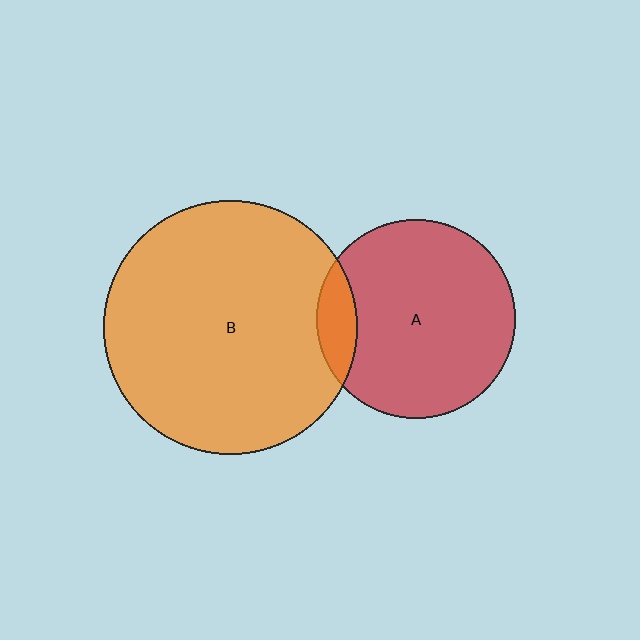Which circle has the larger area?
Circle B (orange).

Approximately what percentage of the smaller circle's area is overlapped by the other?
Approximately 10%.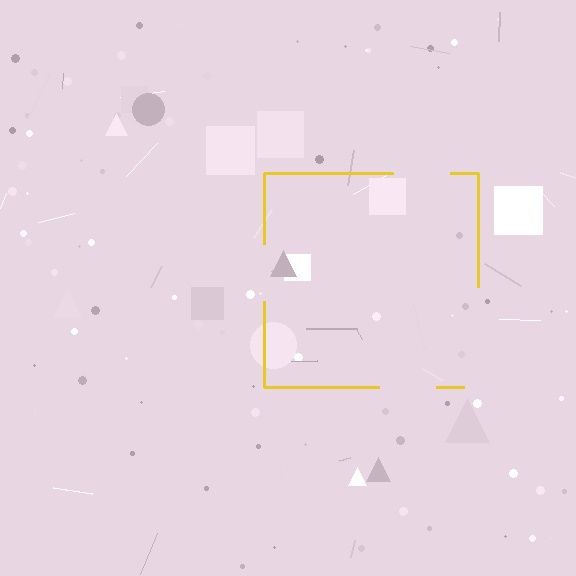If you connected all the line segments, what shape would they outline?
They would outline a square.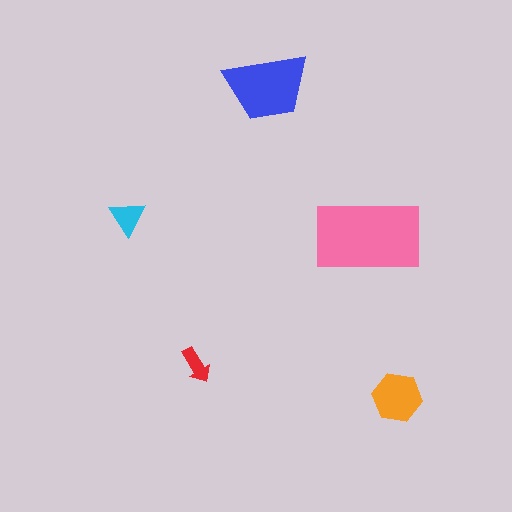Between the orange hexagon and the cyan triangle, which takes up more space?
The orange hexagon.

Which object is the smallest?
The red arrow.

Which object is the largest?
The pink rectangle.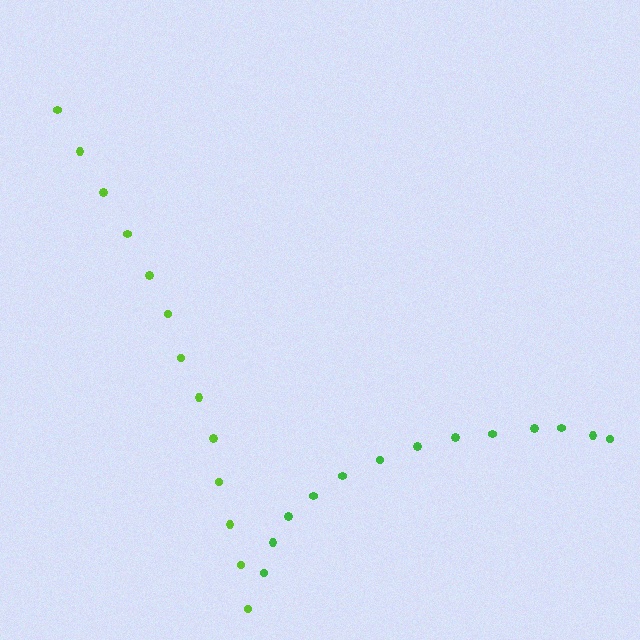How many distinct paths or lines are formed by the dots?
There are 2 distinct paths.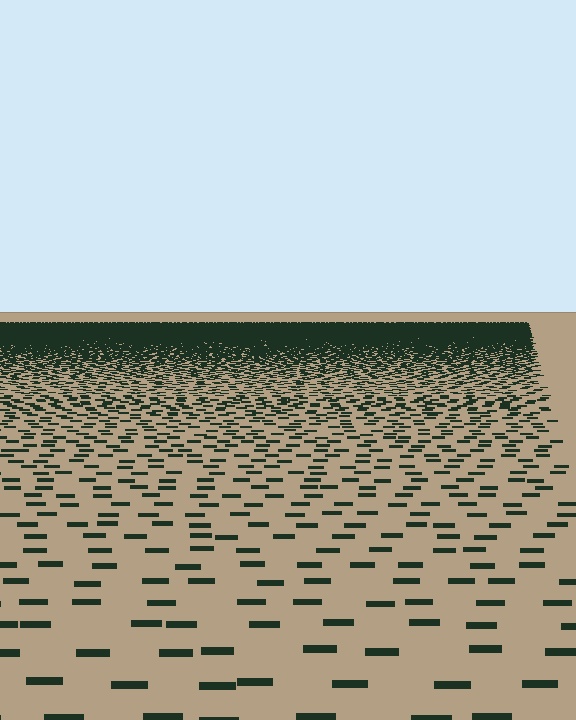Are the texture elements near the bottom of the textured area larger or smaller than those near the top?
Larger. Near the bottom, elements are closer to the viewer and appear at a bigger on-screen size.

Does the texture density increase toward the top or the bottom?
Density increases toward the top.